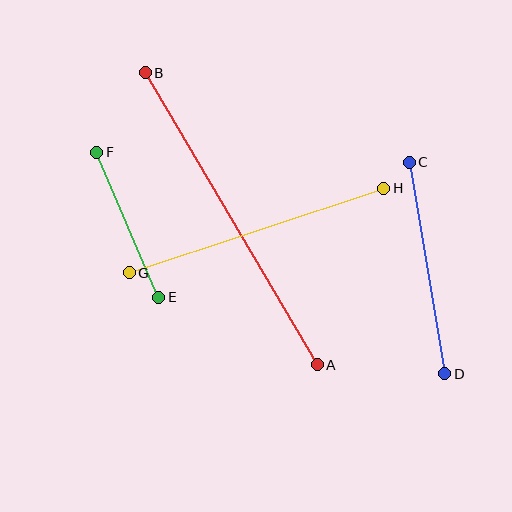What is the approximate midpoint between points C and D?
The midpoint is at approximately (427, 268) pixels.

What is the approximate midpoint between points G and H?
The midpoint is at approximately (257, 230) pixels.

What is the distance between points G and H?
The distance is approximately 268 pixels.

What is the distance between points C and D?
The distance is approximately 214 pixels.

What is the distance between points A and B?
The distance is approximately 339 pixels.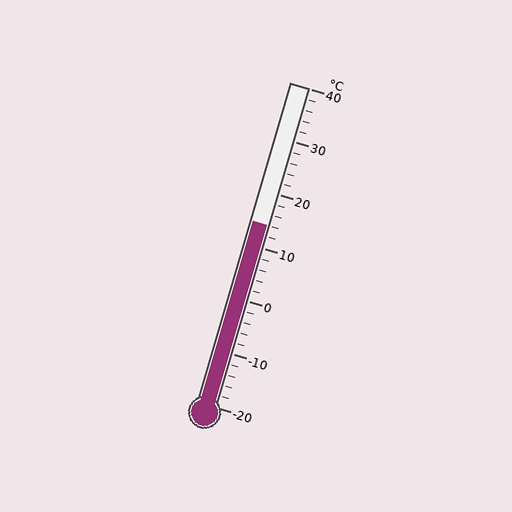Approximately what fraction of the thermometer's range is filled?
The thermometer is filled to approximately 55% of its range.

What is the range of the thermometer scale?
The thermometer scale ranges from -20°C to 40°C.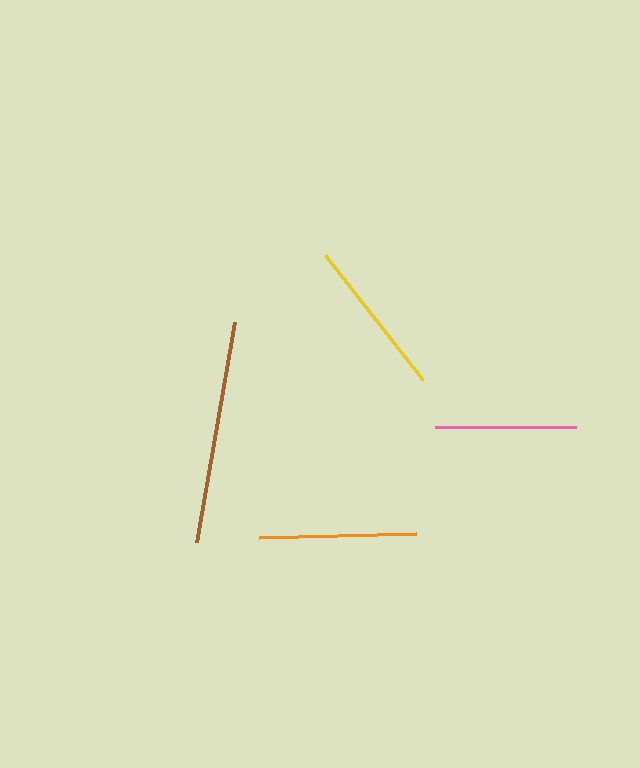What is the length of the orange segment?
The orange segment is approximately 156 pixels long.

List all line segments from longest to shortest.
From longest to shortest: brown, yellow, orange, pink.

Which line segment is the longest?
The brown line is the longest at approximately 223 pixels.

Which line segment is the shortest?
The pink line is the shortest at approximately 141 pixels.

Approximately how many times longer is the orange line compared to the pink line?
The orange line is approximately 1.1 times the length of the pink line.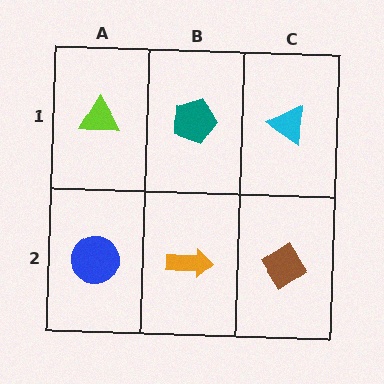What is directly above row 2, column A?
A lime triangle.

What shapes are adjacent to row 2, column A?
A lime triangle (row 1, column A), an orange arrow (row 2, column B).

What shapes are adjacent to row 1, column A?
A blue circle (row 2, column A), a teal pentagon (row 1, column B).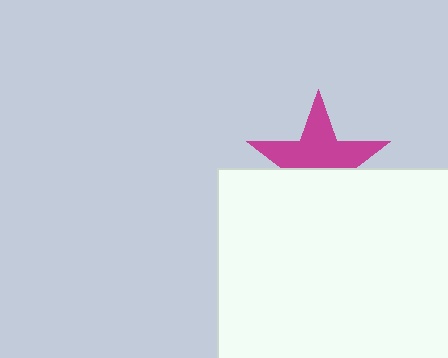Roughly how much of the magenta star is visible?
About half of it is visible (roughly 56%).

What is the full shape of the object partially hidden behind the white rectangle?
The partially hidden object is a magenta star.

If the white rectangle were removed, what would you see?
You would see the complete magenta star.